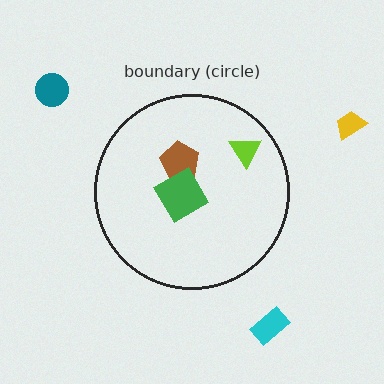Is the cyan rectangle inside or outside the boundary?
Outside.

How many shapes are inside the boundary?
3 inside, 3 outside.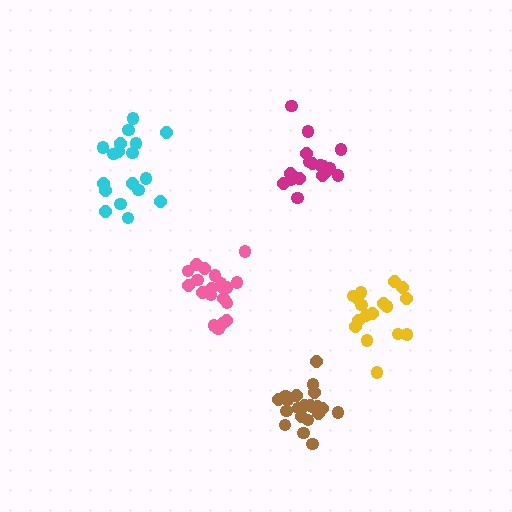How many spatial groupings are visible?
There are 5 spatial groupings.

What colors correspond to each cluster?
The clusters are colored: pink, magenta, brown, cyan, yellow.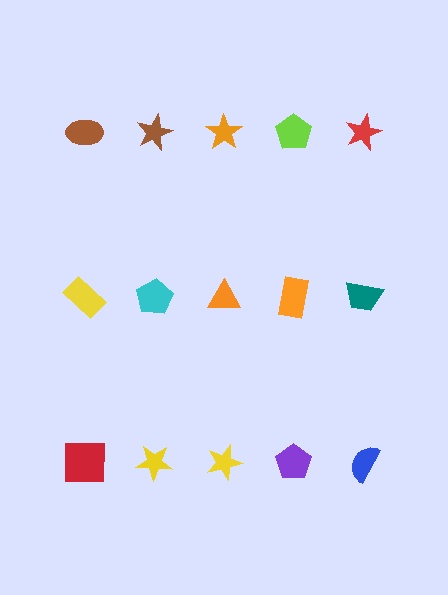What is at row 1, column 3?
An orange star.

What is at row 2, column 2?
A cyan pentagon.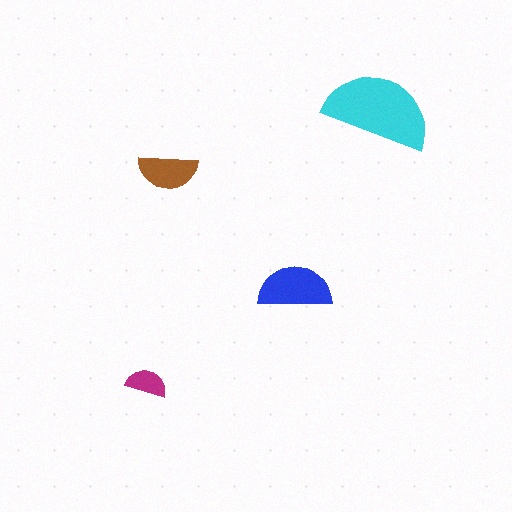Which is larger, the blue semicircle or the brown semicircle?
The blue one.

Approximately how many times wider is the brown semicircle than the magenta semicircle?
About 1.5 times wider.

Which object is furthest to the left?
The magenta semicircle is leftmost.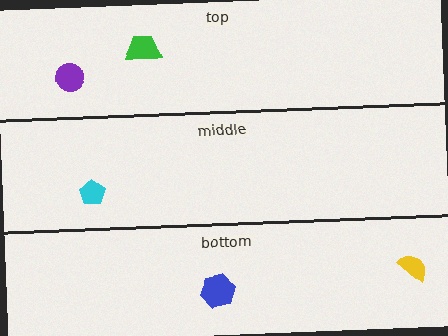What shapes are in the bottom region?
The yellow semicircle, the blue hexagon.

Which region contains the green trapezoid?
The top region.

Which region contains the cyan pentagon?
The middle region.